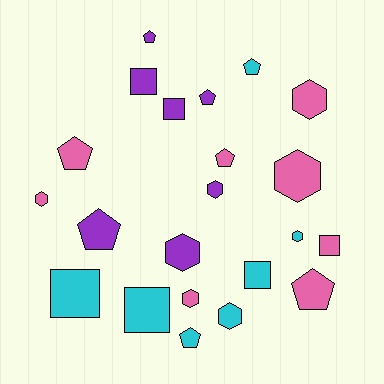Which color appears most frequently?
Pink, with 8 objects.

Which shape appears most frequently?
Hexagon, with 8 objects.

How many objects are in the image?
There are 22 objects.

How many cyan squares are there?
There are 3 cyan squares.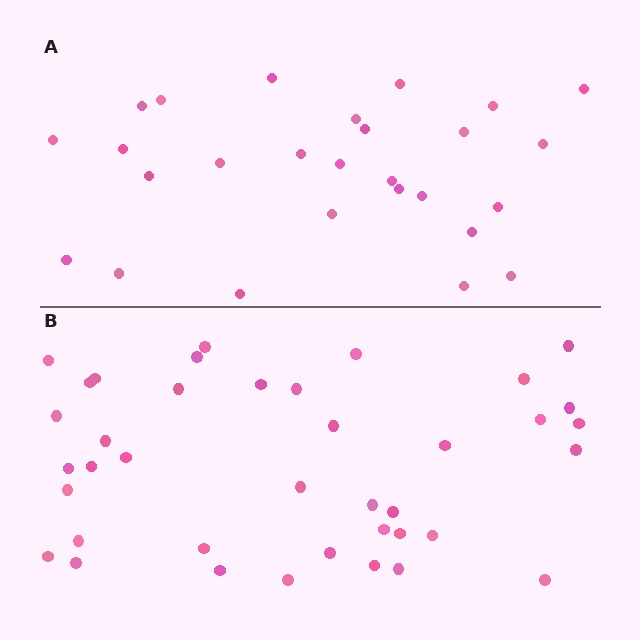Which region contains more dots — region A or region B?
Region B (the bottom region) has more dots.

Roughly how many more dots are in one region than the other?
Region B has roughly 12 or so more dots than region A.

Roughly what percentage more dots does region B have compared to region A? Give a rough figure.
About 45% more.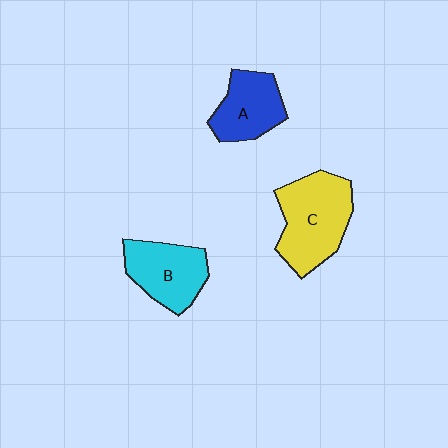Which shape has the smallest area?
Shape A (blue).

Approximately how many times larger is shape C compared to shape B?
Approximately 1.3 times.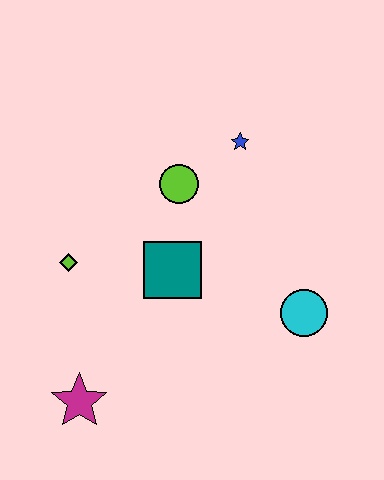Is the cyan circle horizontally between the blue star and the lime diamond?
No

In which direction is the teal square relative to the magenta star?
The teal square is above the magenta star.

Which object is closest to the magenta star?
The lime diamond is closest to the magenta star.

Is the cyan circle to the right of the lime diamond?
Yes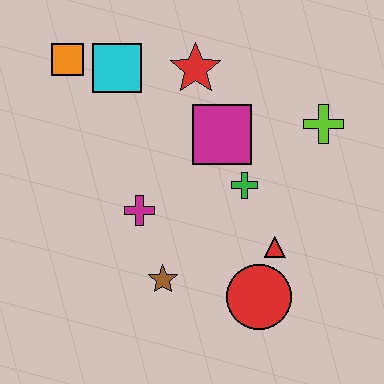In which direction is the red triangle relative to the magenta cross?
The red triangle is to the right of the magenta cross.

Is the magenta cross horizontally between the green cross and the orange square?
Yes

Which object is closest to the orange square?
The cyan square is closest to the orange square.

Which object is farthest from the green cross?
The orange square is farthest from the green cross.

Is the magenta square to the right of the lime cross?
No